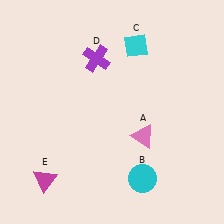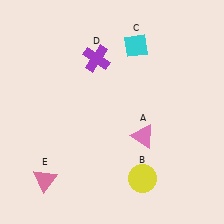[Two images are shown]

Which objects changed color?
B changed from cyan to yellow. E changed from magenta to pink.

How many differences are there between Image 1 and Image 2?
There are 2 differences between the two images.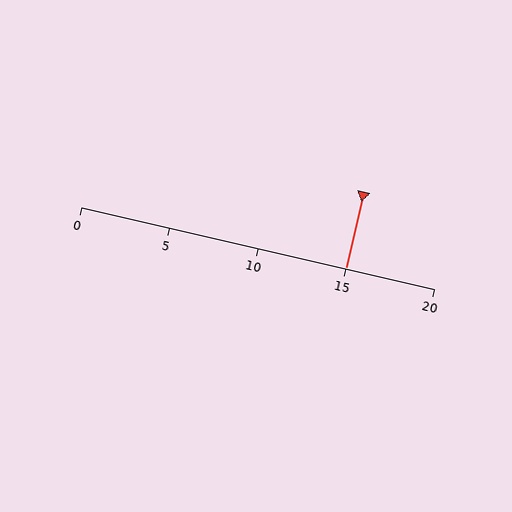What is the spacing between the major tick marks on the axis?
The major ticks are spaced 5 apart.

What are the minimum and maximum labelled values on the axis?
The axis runs from 0 to 20.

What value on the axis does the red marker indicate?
The marker indicates approximately 15.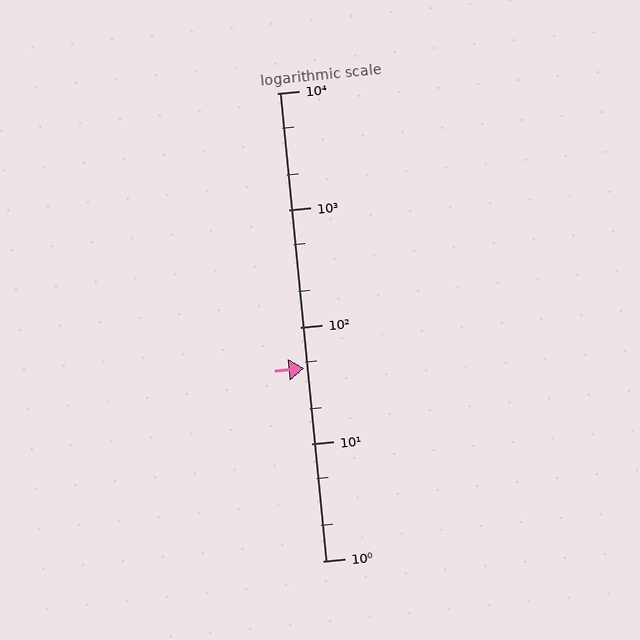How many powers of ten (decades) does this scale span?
The scale spans 4 decades, from 1 to 10000.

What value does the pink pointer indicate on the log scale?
The pointer indicates approximately 44.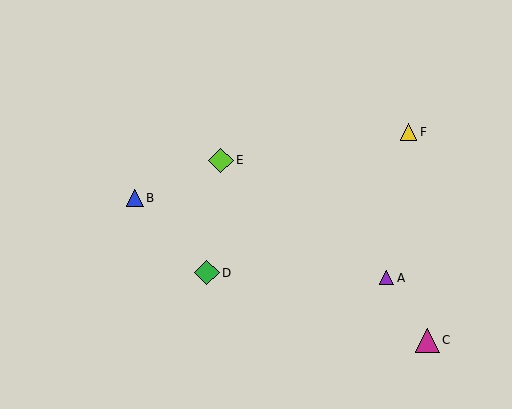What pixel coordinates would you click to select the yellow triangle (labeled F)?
Click at (409, 132) to select the yellow triangle F.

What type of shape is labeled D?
Shape D is a green diamond.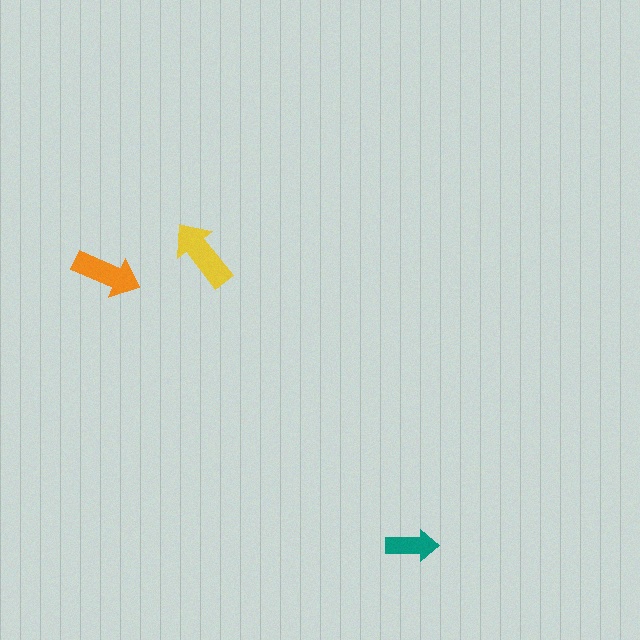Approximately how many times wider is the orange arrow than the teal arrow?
About 1.5 times wider.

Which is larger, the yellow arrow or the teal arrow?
The yellow one.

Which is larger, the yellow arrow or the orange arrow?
The yellow one.